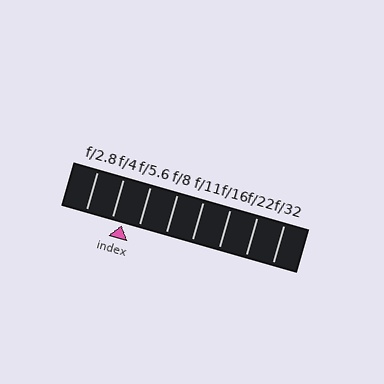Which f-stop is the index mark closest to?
The index mark is closest to f/4.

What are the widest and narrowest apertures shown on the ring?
The widest aperture shown is f/2.8 and the narrowest is f/32.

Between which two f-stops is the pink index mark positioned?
The index mark is between f/4 and f/5.6.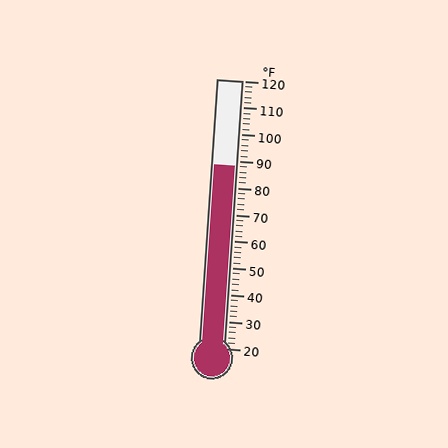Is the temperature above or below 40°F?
The temperature is above 40°F.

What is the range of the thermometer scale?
The thermometer scale ranges from 20°F to 120°F.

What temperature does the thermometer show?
The thermometer shows approximately 88°F.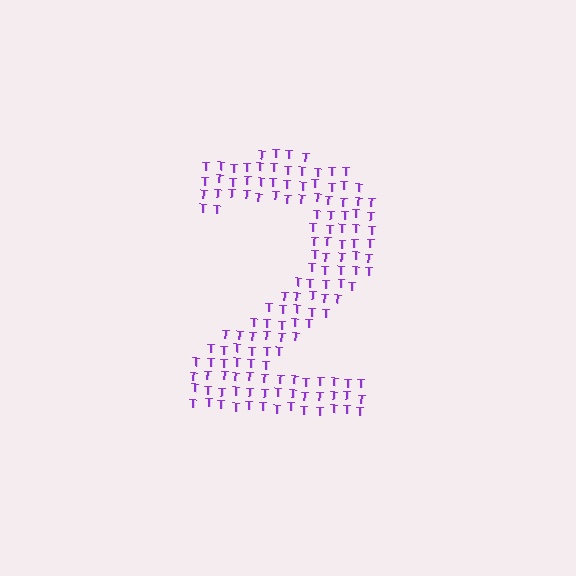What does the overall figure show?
The overall figure shows the digit 2.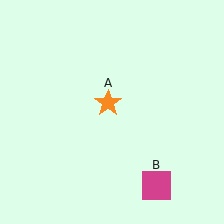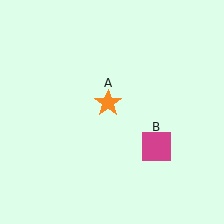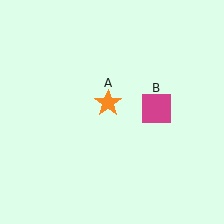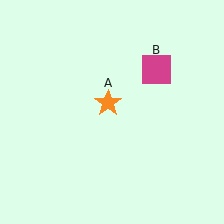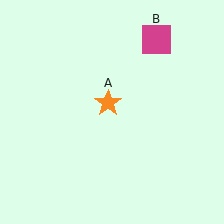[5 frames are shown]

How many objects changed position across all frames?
1 object changed position: magenta square (object B).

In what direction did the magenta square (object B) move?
The magenta square (object B) moved up.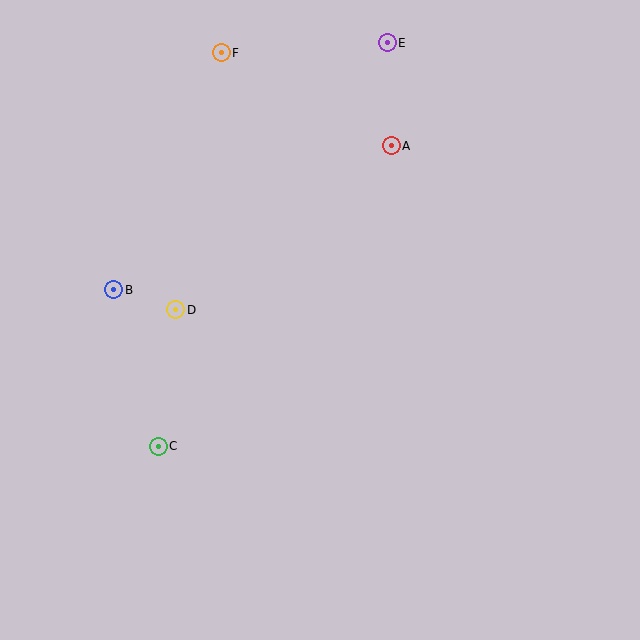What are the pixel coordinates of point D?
Point D is at (176, 310).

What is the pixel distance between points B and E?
The distance between B and E is 369 pixels.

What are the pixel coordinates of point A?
Point A is at (391, 146).